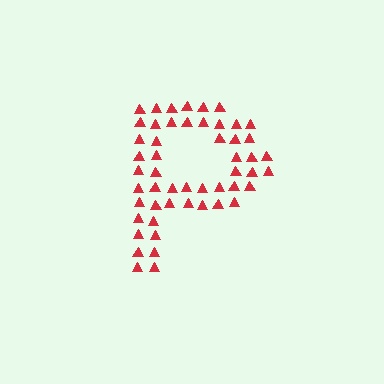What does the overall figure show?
The overall figure shows the letter P.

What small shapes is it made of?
It is made of small triangles.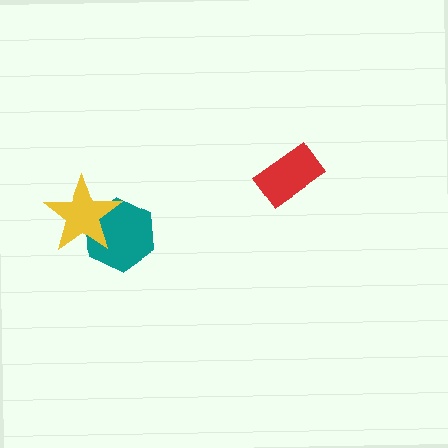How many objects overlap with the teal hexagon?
1 object overlaps with the teal hexagon.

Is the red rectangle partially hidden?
No, no other shape covers it.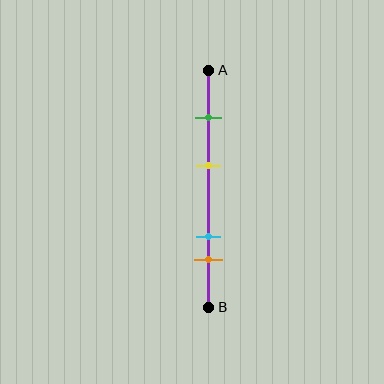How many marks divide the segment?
There are 4 marks dividing the segment.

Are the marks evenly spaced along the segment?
No, the marks are not evenly spaced.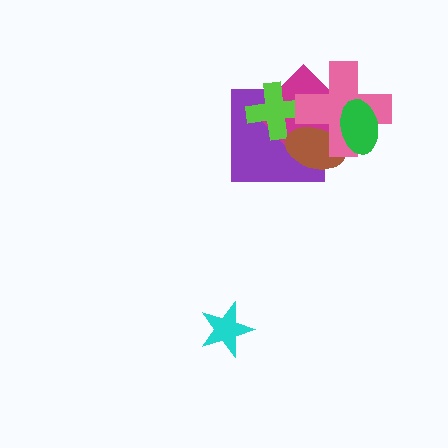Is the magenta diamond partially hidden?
Yes, it is partially covered by another shape.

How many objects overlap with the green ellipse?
3 objects overlap with the green ellipse.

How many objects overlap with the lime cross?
3 objects overlap with the lime cross.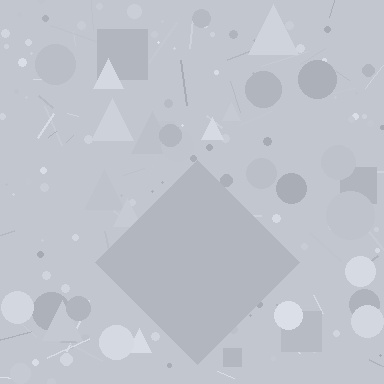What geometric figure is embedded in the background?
A diamond is embedded in the background.